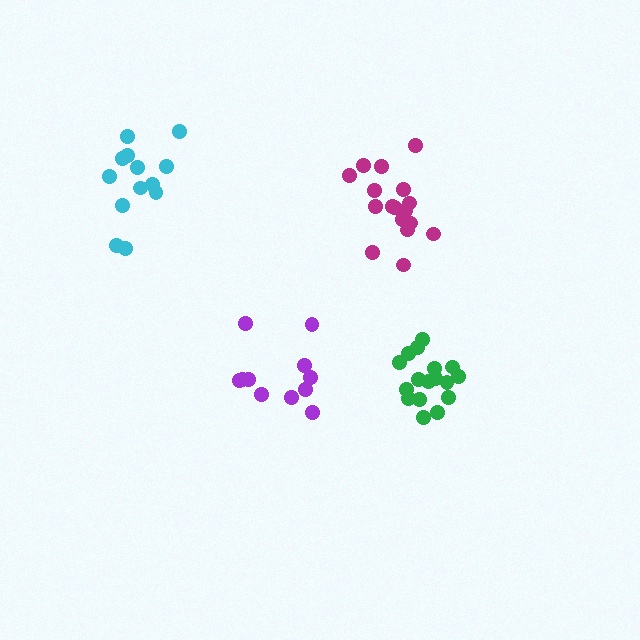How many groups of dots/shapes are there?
There are 4 groups.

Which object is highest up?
The cyan cluster is topmost.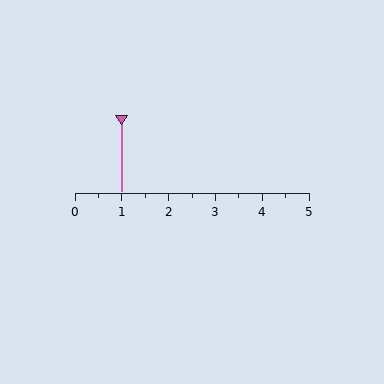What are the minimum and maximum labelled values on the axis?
The axis runs from 0 to 5.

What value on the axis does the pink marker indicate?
The marker indicates approximately 1.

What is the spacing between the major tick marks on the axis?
The major ticks are spaced 1 apart.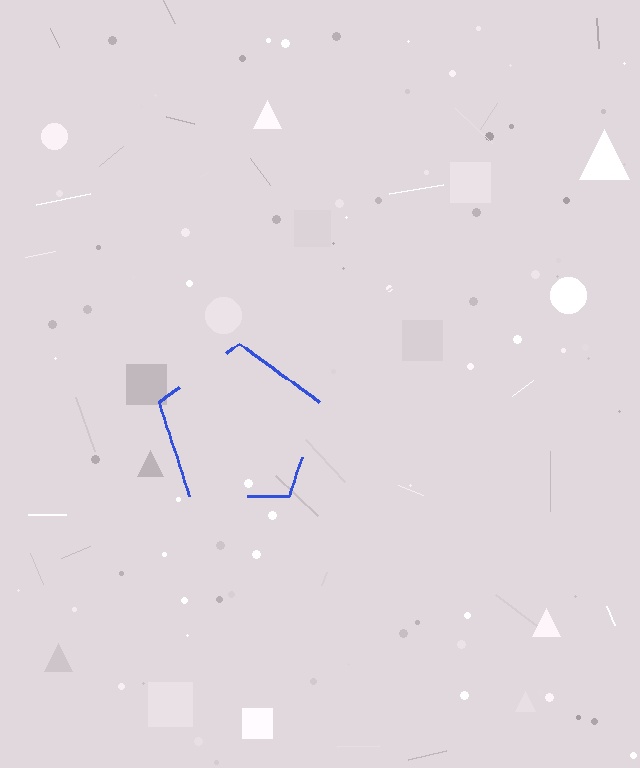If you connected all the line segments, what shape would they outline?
They would outline a pentagon.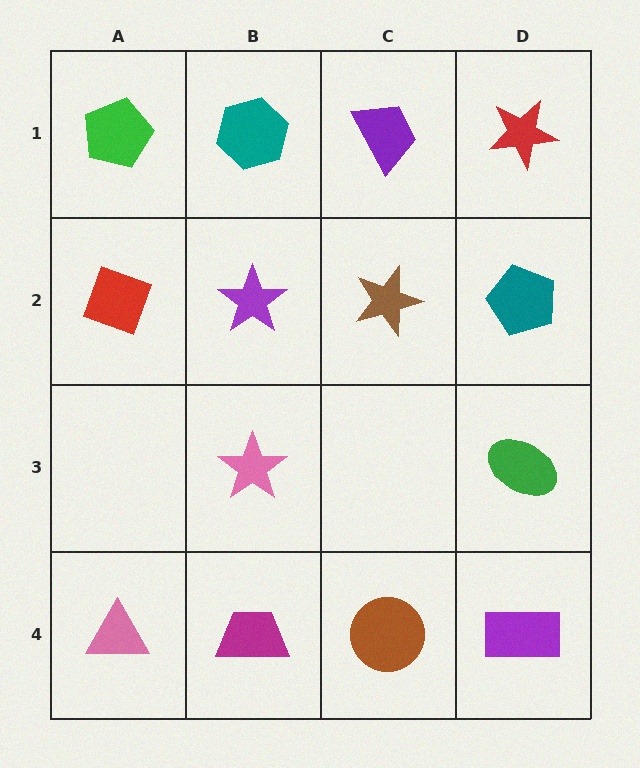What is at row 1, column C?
A purple trapezoid.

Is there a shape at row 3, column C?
No, that cell is empty.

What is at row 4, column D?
A purple rectangle.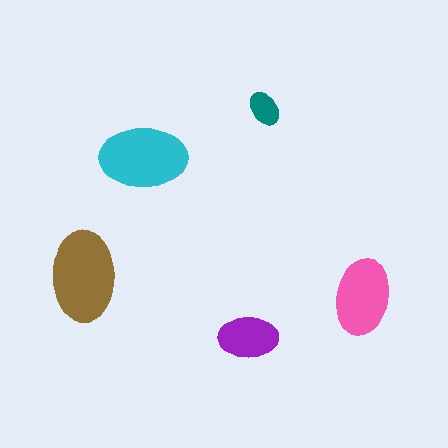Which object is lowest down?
The purple ellipse is bottommost.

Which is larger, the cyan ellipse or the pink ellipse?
The cyan one.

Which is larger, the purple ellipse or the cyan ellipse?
The cyan one.